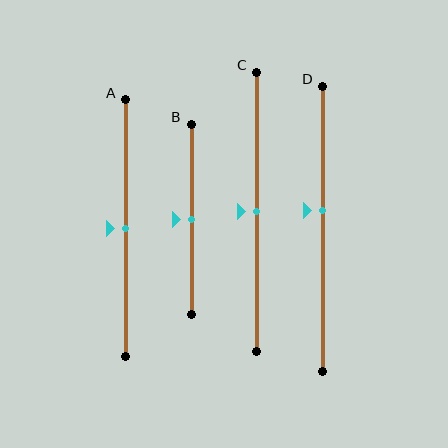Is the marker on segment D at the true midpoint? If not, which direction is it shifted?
No, the marker on segment D is shifted upward by about 6% of the segment length.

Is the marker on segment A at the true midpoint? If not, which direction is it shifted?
Yes, the marker on segment A is at the true midpoint.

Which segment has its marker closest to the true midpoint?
Segment A has its marker closest to the true midpoint.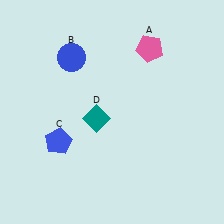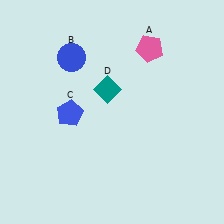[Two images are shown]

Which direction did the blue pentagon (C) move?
The blue pentagon (C) moved up.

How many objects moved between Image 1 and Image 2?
2 objects moved between the two images.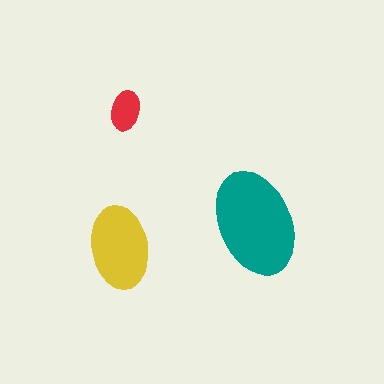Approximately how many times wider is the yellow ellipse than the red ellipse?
About 2 times wider.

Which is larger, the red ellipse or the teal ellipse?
The teal one.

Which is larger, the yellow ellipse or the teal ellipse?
The teal one.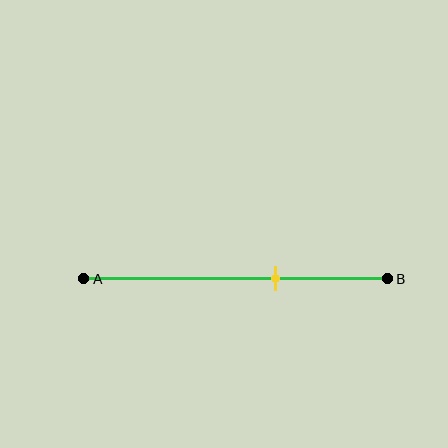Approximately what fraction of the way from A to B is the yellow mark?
The yellow mark is approximately 65% of the way from A to B.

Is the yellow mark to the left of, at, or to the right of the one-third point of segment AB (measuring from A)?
The yellow mark is to the right of the one-third point of segment AB.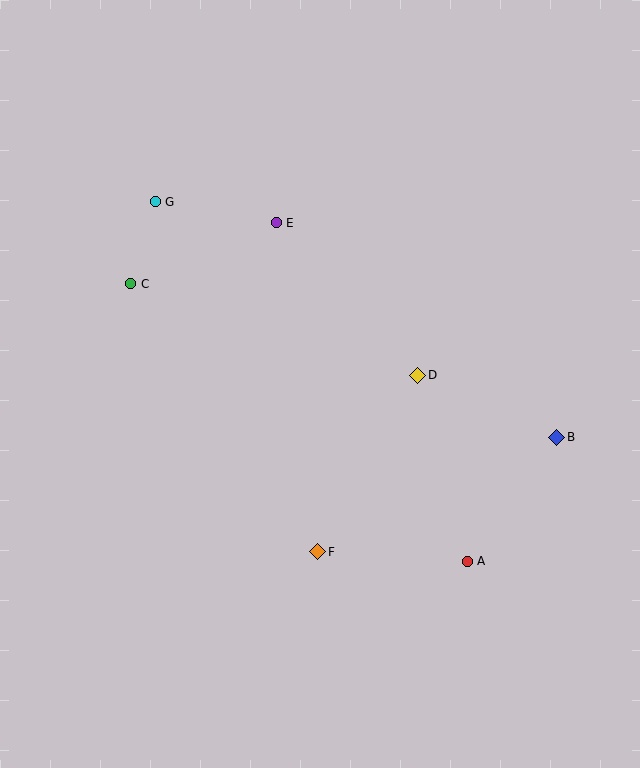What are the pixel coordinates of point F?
Point F is at (318, 552).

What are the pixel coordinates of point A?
Point A is at (467, 561).